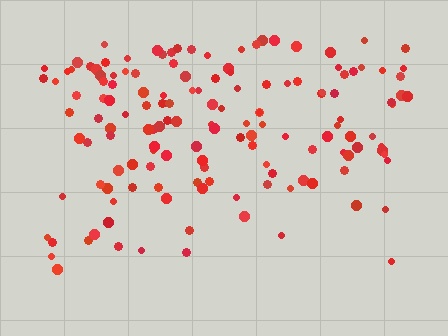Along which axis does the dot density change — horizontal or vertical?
Vertical.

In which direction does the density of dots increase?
From bottom to top, with the top side densest.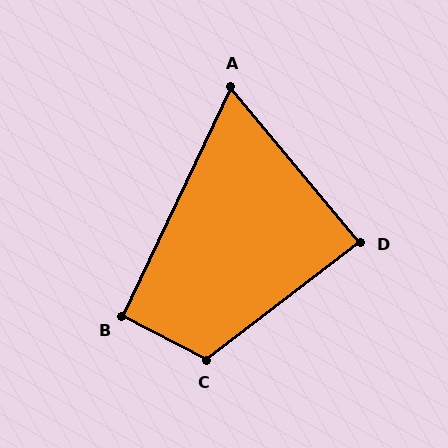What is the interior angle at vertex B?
Approximately 92 degrees (approximately right).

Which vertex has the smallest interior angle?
A, at approximately 65 degrees.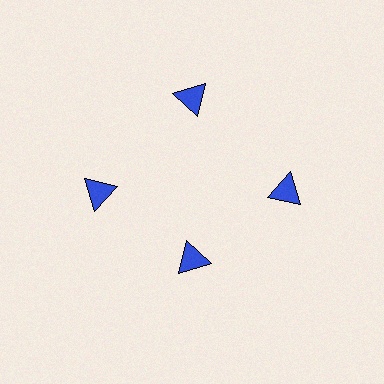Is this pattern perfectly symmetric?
No. The 4 blue triangles are arranged in a ring, but one element near the 6 o'clock position is pulled inward toward the center, breaking the 4-fold rotational symmetry.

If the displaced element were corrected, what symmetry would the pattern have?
It would have 4-fold rotational symmetry — the pattern would map onto itself every 90 degrees.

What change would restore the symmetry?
The symmetry would be restored by moving it outward, back onto the ring so that all 4 triangles sit at equal angles and equal distance from the center.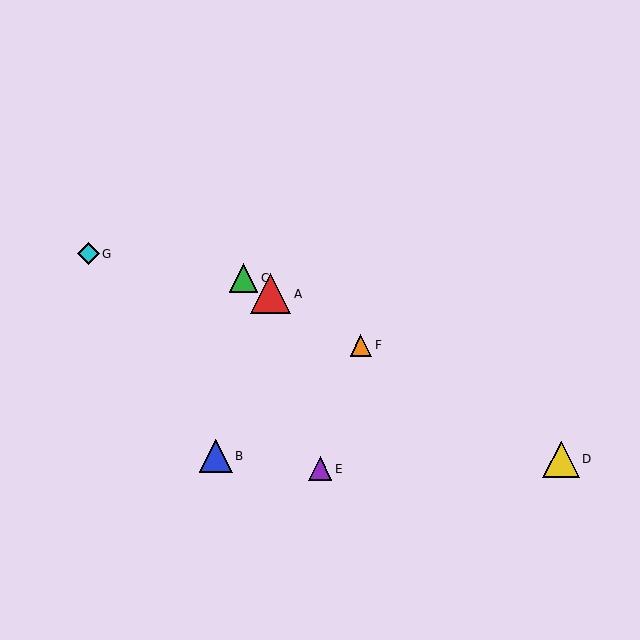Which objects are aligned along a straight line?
Objects A, C, D, F are aligned along a straight line.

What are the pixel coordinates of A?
Object A is at (271, 294).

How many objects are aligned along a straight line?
4 objects (A, C, D, F) are aligned along a straight line.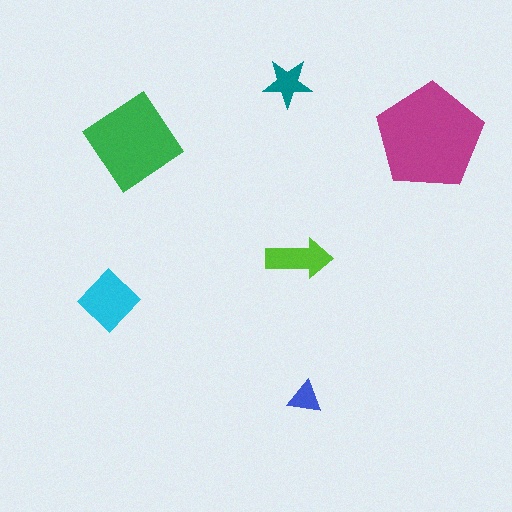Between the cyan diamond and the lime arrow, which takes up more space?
The cyan diamond.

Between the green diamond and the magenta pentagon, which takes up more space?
The magenta pentagon.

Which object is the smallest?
The blue triangle.